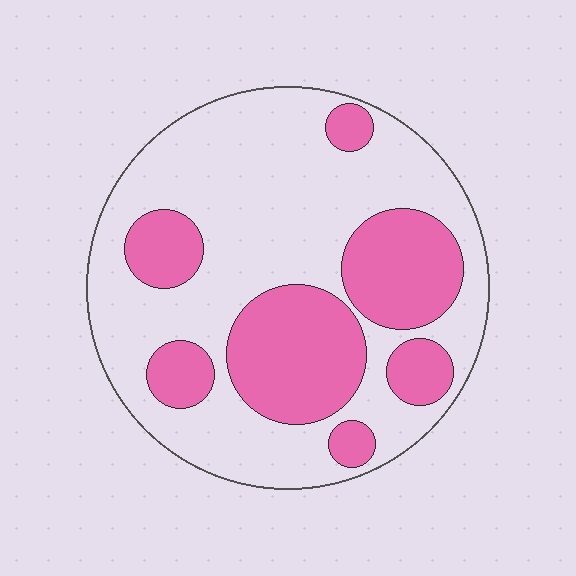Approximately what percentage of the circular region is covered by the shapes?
Approximately 35%.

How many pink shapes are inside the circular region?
7.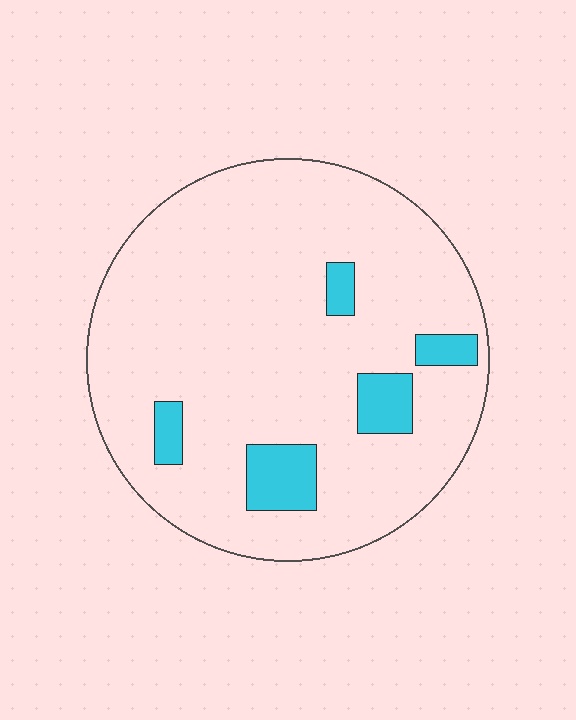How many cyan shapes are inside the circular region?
5.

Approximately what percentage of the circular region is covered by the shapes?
Approximately 10%.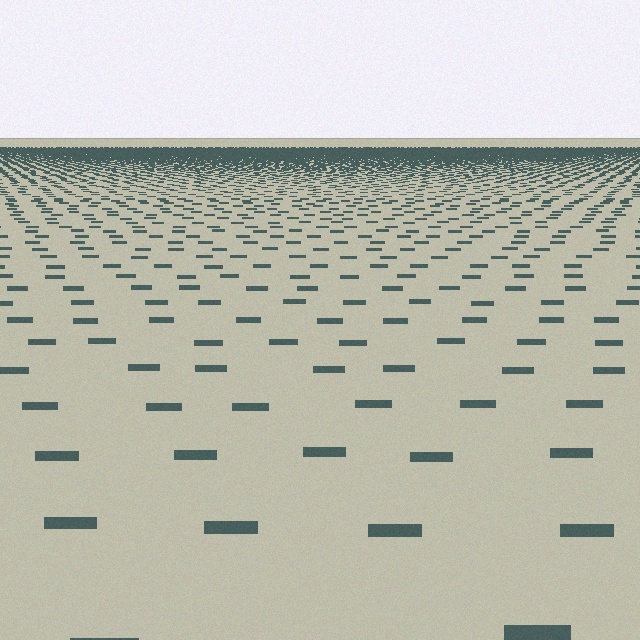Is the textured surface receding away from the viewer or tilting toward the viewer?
The surface is receding away from the viewer. Texture elements get smaller and denser toward the top.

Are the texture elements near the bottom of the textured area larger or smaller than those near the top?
Larger. Near the bottom, elements are closer to the viewer and appear at a bigger on-screen size.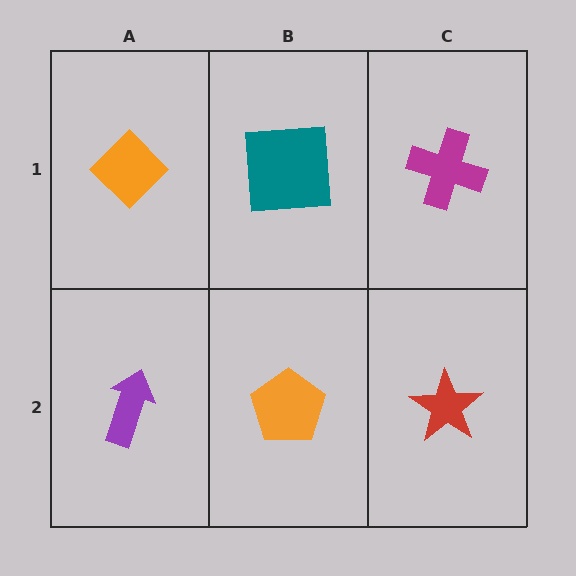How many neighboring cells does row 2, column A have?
2.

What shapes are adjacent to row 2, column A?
An orange diamond (row 1, column A), an orange pentagon (row 2, column B).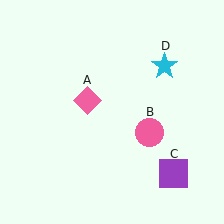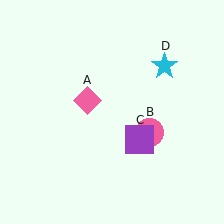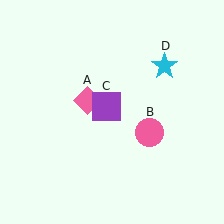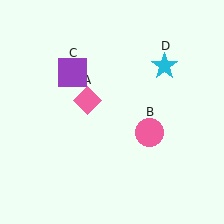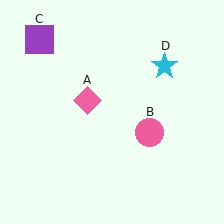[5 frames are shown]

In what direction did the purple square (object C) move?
The purple square (object C) moved up and to the left.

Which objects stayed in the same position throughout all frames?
Pink diamond (object A) and pink circle (object B) and cyan star (object D) remained stationary.